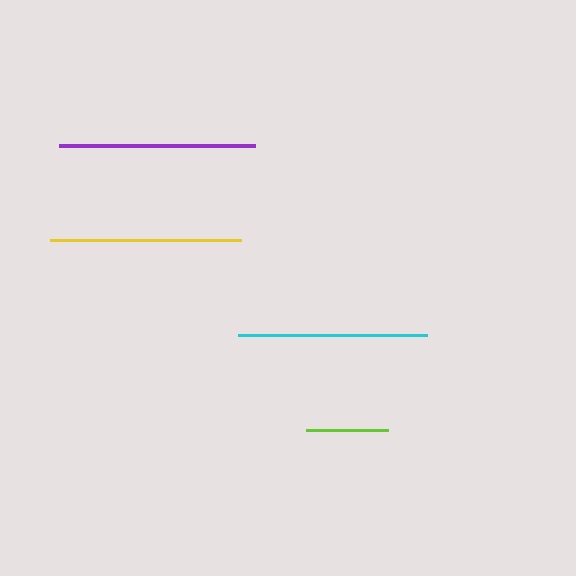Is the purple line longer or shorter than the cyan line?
The purple line is longer than the cyan line.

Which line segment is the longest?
The purple line is the longest at approximately 196 pixels.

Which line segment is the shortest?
The lime line is the shortest at approximately 82 pixels.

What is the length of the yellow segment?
The yellow segment is approximately 190 pixels long.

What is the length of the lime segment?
The lime segment is approximately 82 pixels long.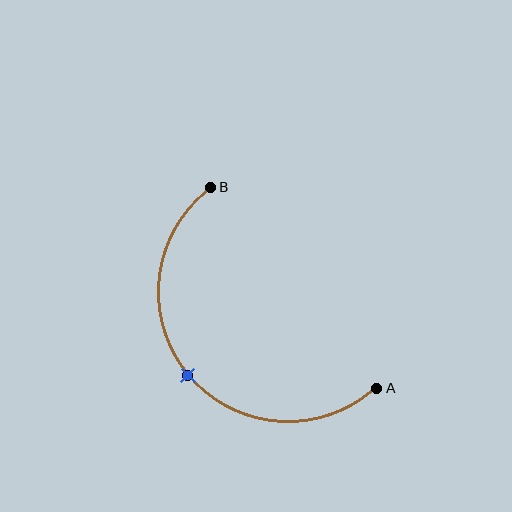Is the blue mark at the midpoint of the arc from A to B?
Yes. The blue mark lies on the arc at equal arc-length from both A and B — it is the arc midpoint.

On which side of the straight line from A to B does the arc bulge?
The arc bulges below and to the left of the straight line connecting A and B.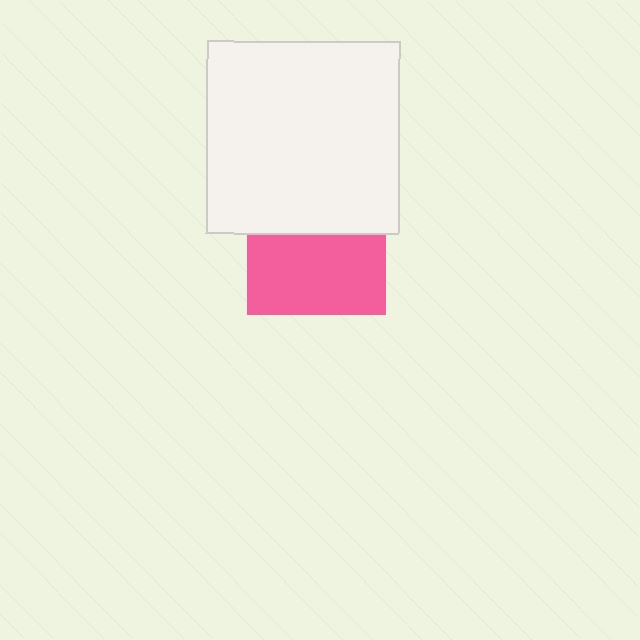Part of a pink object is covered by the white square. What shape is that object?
It is a square.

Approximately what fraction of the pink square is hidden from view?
Roughly 43% of the pink square is hidden behind the white square.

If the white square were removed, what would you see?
You would see the complete pink square.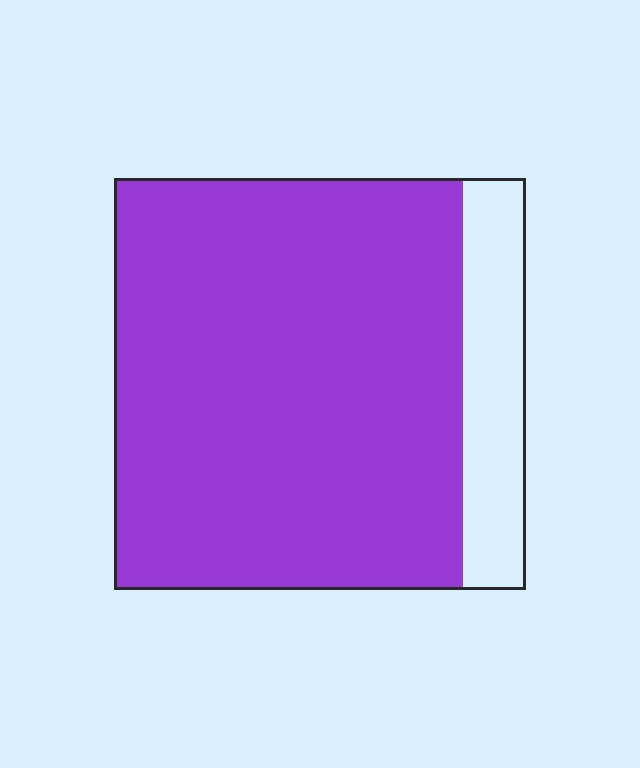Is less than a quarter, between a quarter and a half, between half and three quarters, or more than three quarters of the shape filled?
More than three quarters.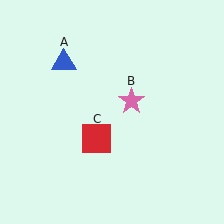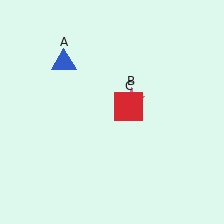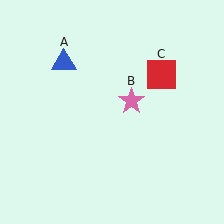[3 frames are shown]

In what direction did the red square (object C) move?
The red square (object C) moved up and to the right.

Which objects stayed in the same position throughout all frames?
Blue triangle (object A) and pink star (object B) remained stationary.